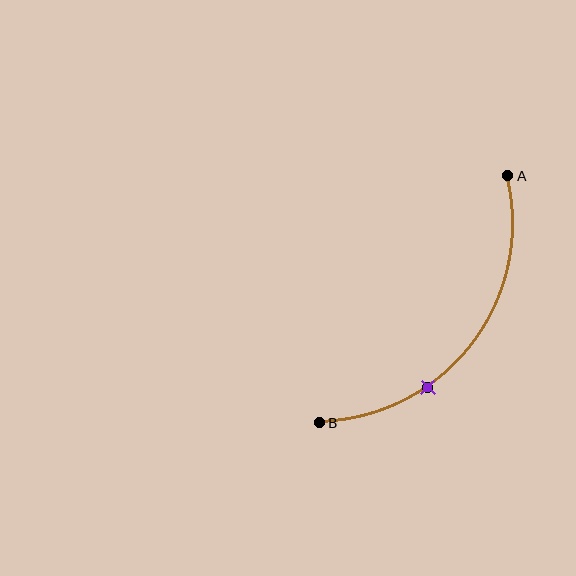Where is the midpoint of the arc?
The arc midpoint is the point on the curve farthest from the straight line joining A and B. It sits below and to the right of that line.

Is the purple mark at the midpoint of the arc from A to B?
No. The purple mark lies on the arc but is closer to endpoint B. The arc midpoint would be at the point on the curve equidistant along the arc from both A and B.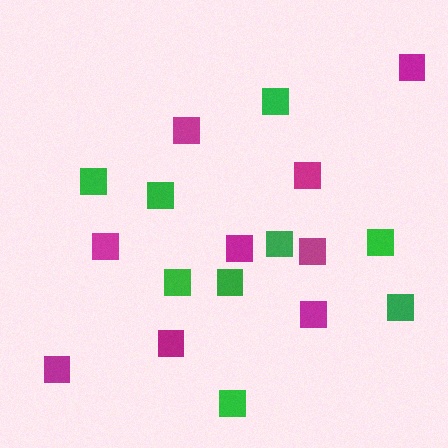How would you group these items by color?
There are 2 groups: one group of green squares (9) and one group of magenta squares (9).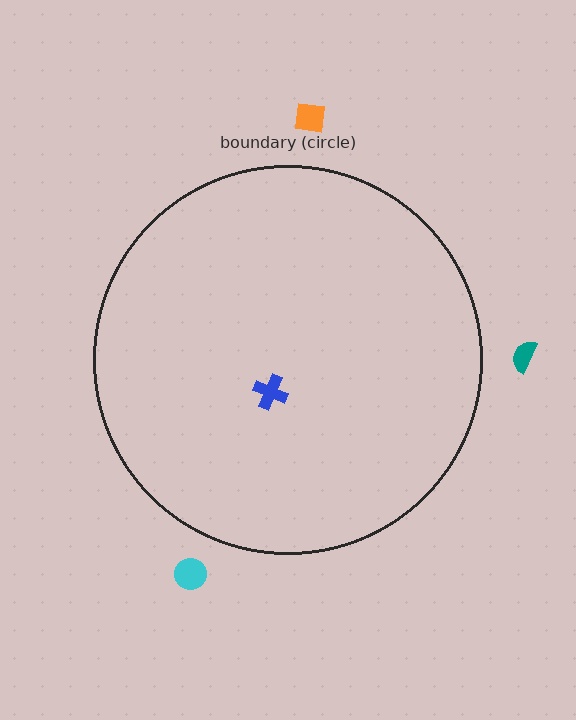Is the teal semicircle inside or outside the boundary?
Outside.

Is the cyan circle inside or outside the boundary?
Outside.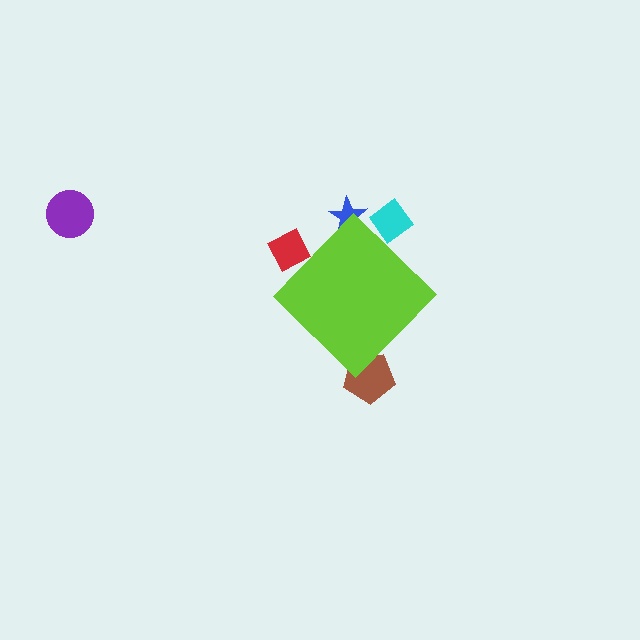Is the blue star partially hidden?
Yes, the blue star is partially hidden behind the lime diamond.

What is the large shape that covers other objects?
A lime diamond.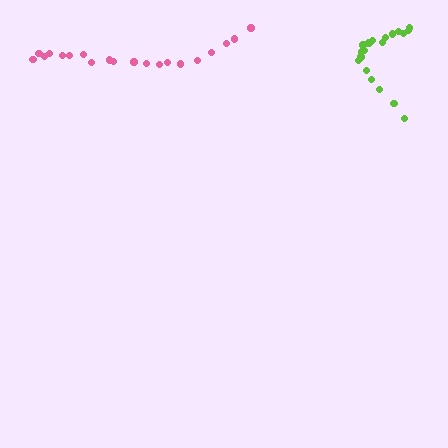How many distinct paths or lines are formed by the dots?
There are 2 distinct paths.